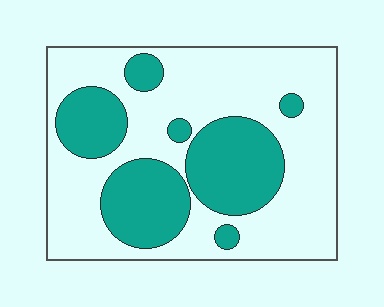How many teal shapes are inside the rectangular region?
7.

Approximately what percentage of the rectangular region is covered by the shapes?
Approximately 35%.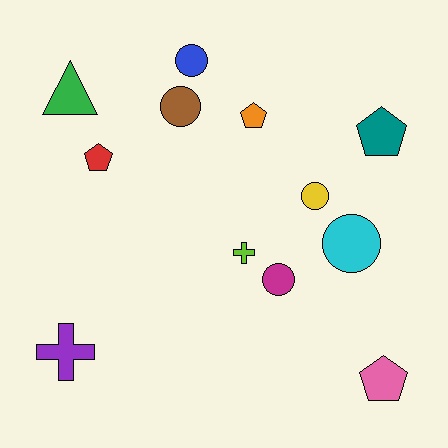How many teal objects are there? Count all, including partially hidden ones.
There is 1 teal object.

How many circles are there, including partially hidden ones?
There are 5 circles.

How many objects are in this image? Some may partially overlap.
There are 12 objects.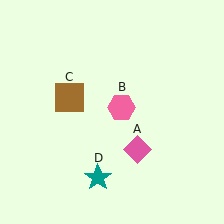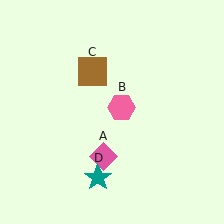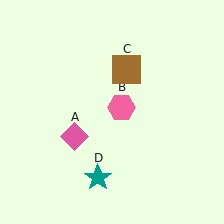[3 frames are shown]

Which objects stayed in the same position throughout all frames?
Pink hexagon (object B) and teal star (object D) remained stationary.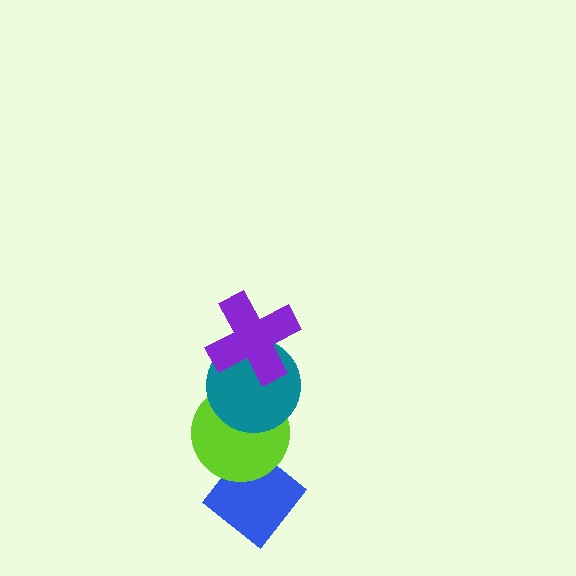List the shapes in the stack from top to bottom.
From top to bottom: the purple cross, the teal circle, the lime circle, the blue diamond.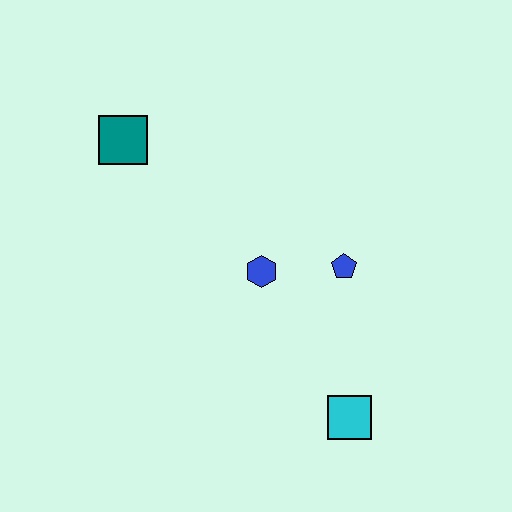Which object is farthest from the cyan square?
The teal square is farthest from the cyan square.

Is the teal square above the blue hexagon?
Yes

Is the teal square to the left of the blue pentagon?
Yes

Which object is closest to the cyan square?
The blue pentagon is closest to the cyan square.